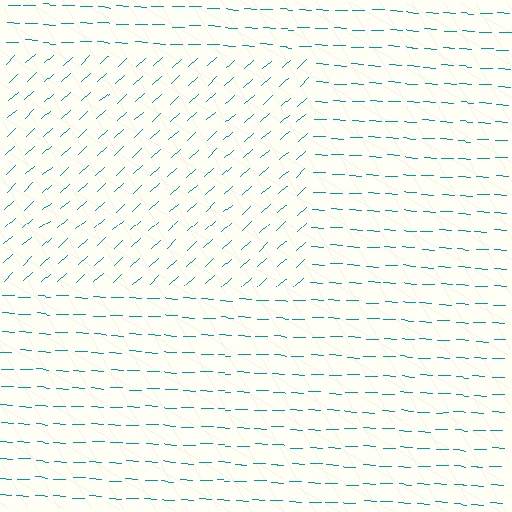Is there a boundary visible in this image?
Yes, there is a texture boundary formed by a change in line orientation.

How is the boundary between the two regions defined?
The boundary is defined purely by a change in line orientation (approximately 45 degrees difference). All lines are the same color and thickness.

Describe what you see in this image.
The image is filled with small teal line segments. A rectangle region in the image has lines oriented differently from the surrounding lines, creating a visible texture boundary.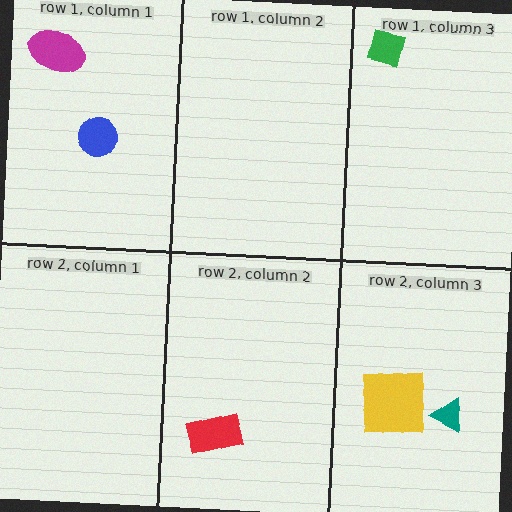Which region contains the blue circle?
The row 1, column 1 region.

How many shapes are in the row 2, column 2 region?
1.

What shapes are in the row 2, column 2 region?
The red rectangle.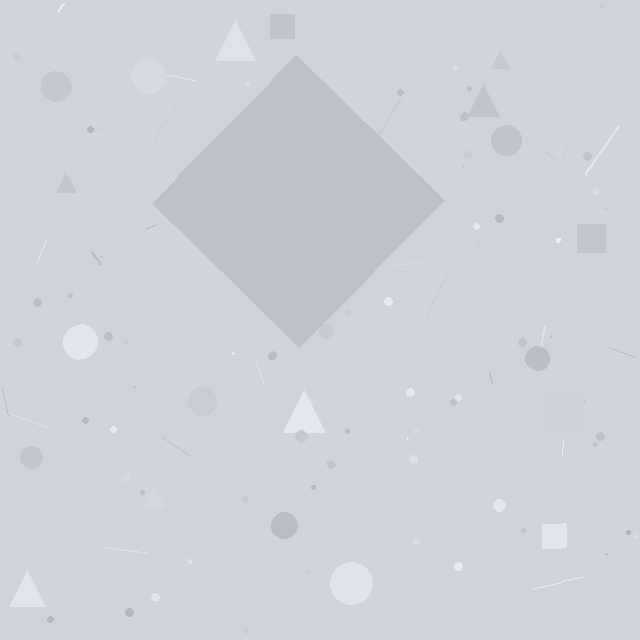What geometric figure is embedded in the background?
A diamond is embedded in the background.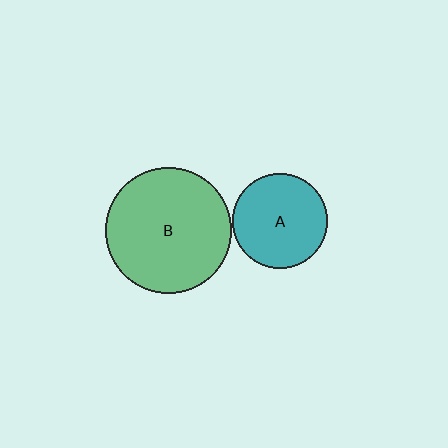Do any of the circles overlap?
No, none of the circles overlap.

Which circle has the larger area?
Circle B (green).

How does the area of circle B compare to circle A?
Approximately 1.7 times.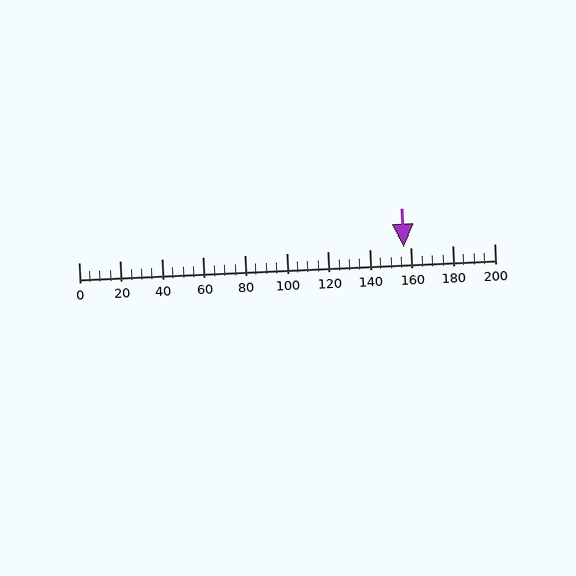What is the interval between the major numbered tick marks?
The major tick marks are spaced 20 units apart.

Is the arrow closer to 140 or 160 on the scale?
The arrow is closer to 160.